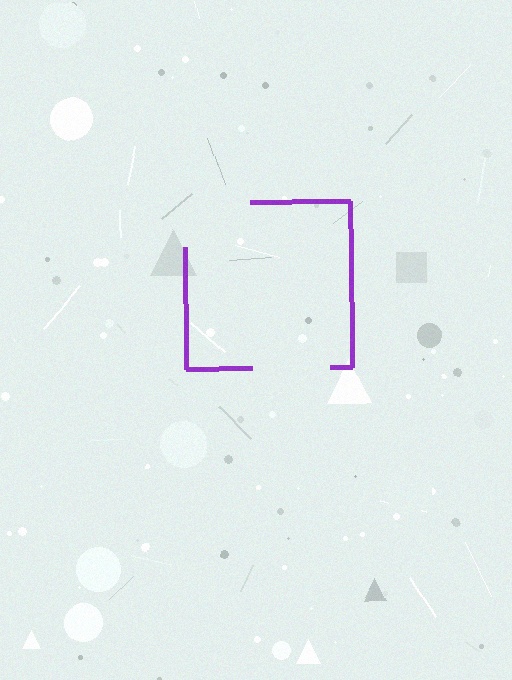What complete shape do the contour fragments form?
The contour fragments form a square.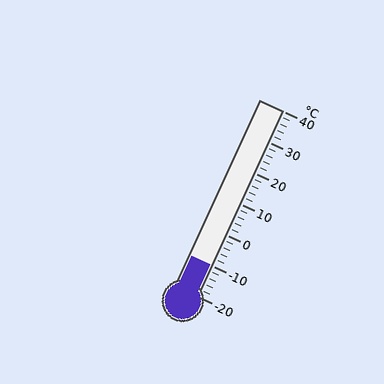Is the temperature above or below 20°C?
The temperature is below 20°C.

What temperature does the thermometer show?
The thermometer shows approximately -10°C.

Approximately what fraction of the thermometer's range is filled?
The thermometer is filled to approximately 15% of its range.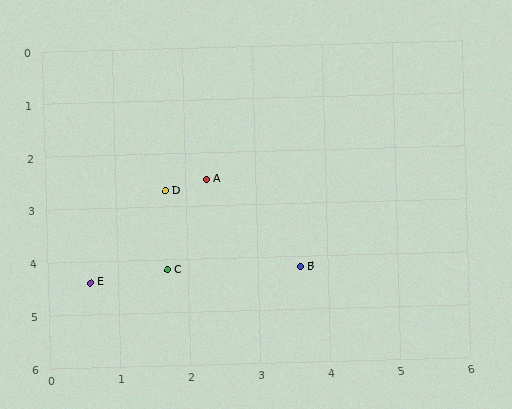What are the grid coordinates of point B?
Point B is at approximately (3.6, 4.2).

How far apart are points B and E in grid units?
Points B and E are about 3.0 grid units apart.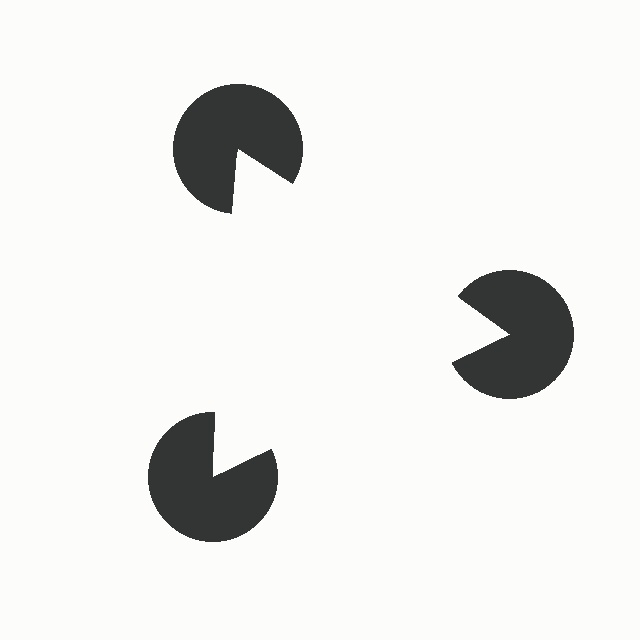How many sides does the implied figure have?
3 sides.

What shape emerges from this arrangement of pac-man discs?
An illusory triangle — its edges are inferred from the aligned wedge cuts in the pac-man discs, not physically drawn.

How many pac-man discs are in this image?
There are 3 — one at each vertex of the illusory triangle.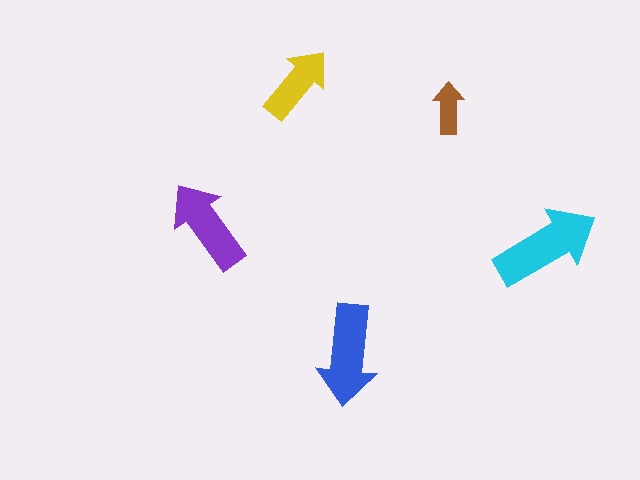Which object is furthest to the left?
The purple arrow is leftmost.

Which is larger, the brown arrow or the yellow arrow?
The yellow one.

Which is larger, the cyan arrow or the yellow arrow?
The cyan one.